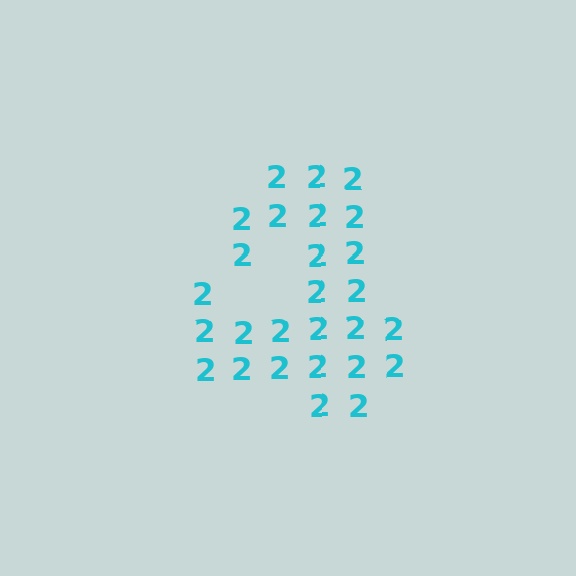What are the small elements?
The small elements are digit 2's.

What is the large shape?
The large shape is the digit 4.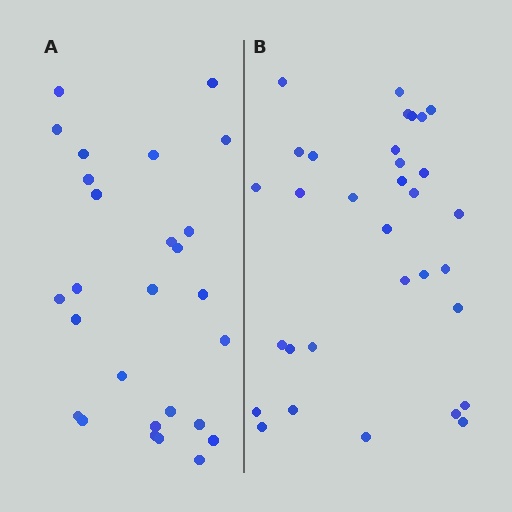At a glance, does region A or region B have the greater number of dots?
Region B (the right region) has more dots.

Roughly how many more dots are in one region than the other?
Region B has about 5 more dots than region A.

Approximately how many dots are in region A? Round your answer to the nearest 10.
About 30 dots. (The exact count is 27, which rounds to 30.)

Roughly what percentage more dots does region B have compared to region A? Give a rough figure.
About 20% more.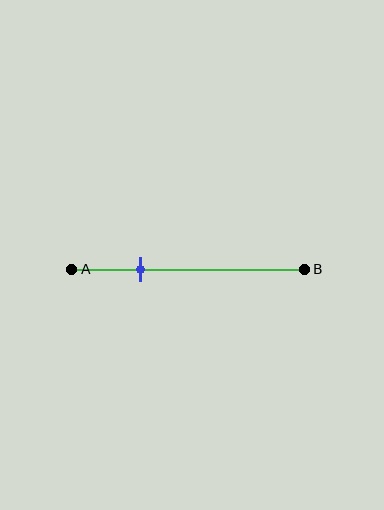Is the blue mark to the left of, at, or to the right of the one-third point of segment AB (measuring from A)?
The blue mark is to the left of the one-third point of segment AB.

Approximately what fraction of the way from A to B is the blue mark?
The blue mark is approximately 30% of the way from A to B.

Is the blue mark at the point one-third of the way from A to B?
No, the mark is at about 30% from A, not at the 33% one-third point.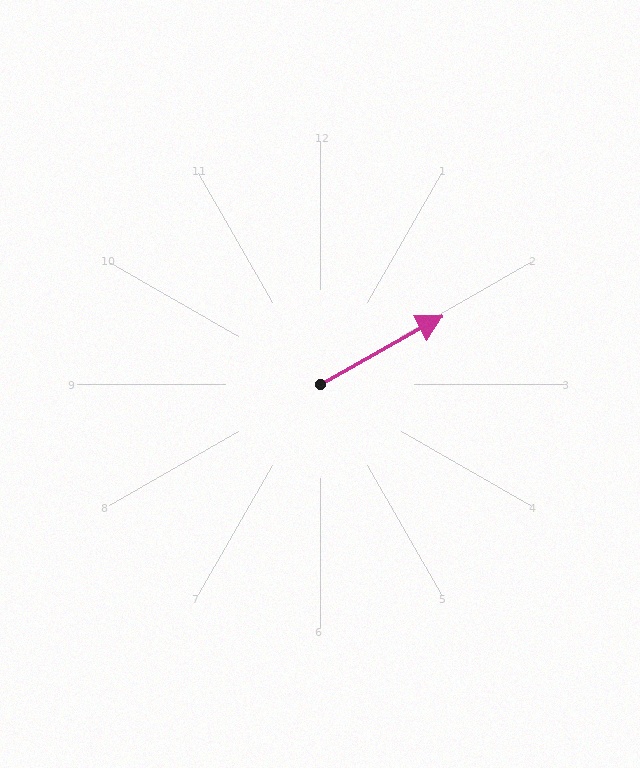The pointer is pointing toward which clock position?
Roughly 2 o'clock.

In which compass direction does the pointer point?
Northeast.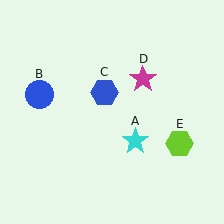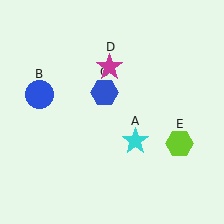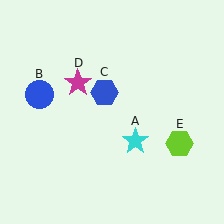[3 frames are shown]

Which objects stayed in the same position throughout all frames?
Cyan star (object A) and blue circle (object B) and blue hexagon (object C) and lime hexagon (object E) remained stationary.